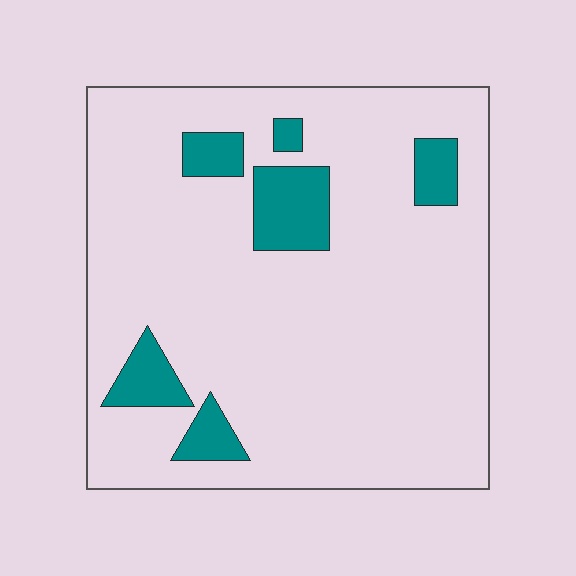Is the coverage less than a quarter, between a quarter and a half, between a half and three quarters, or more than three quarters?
Less than a quarter.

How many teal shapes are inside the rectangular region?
6.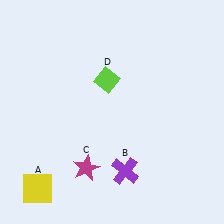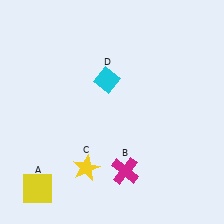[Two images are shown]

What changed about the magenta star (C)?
In Image 1, C is magenta. In Image 2, it changed to yellow.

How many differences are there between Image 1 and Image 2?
There are 3 differences between the two images.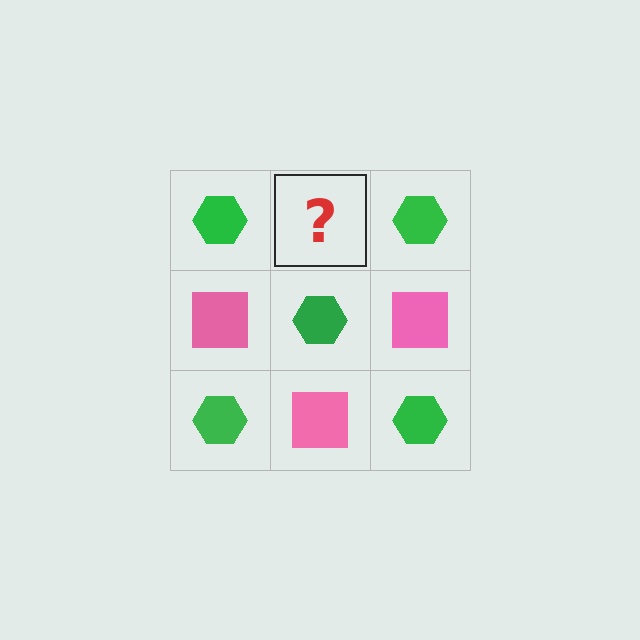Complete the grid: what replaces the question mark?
The question mark should be replaced with a pink square.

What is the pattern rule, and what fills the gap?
The rule is that it alternates green hexagon and pink square in a checkerboard pattern. The gap should be filled with a pink square.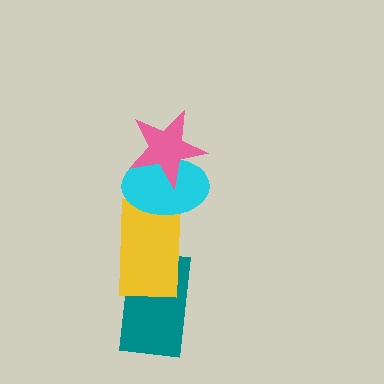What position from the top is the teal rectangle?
The teal rectangle is 4th from the top.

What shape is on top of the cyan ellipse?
The pink star is on top of the cyan ellipse.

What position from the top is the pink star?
The pink star is 1st from the top.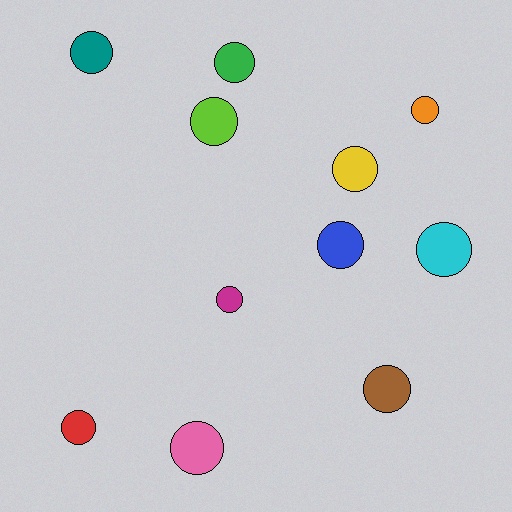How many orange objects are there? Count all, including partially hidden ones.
There is 1 orange object.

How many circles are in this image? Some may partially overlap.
There are 11 circles.